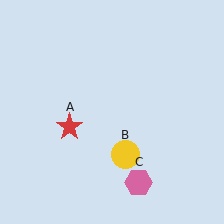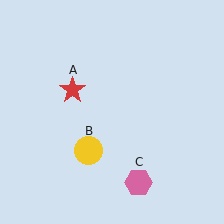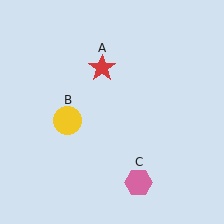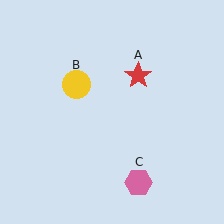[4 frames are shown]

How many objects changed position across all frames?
2 objects changed position: red star (object A), yellow circle (object B).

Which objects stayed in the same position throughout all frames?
Pink hexagon (object C) remained stationary.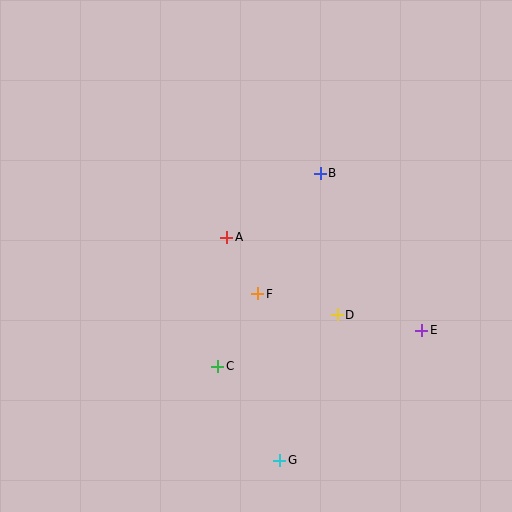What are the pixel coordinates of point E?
Point E is at (422, 330).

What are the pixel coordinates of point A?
Point A is at (227, 237).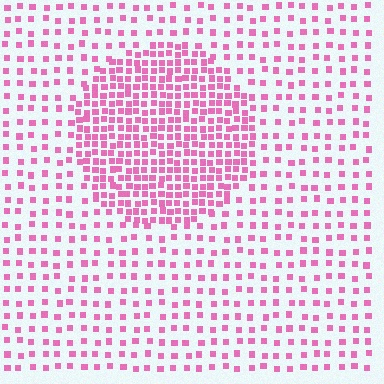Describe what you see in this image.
The image contains small pink elements arranged at two different densities. A circle-shaped region is visible where the elements are more densely packed than the surrounding area.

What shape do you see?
I see a circle.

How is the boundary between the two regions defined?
The boundary is defined by a change in element density (approximately 2.4x ratio). All elements are the same color, size, and shape.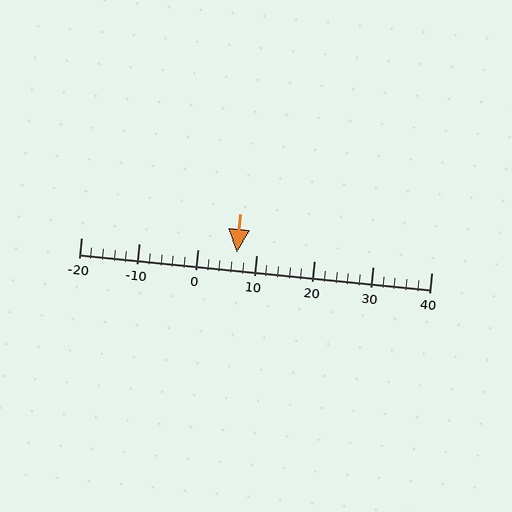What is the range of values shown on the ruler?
The ruler shows values from -20 to 40.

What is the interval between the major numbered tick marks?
The major tick marks are spaced 10 units apart.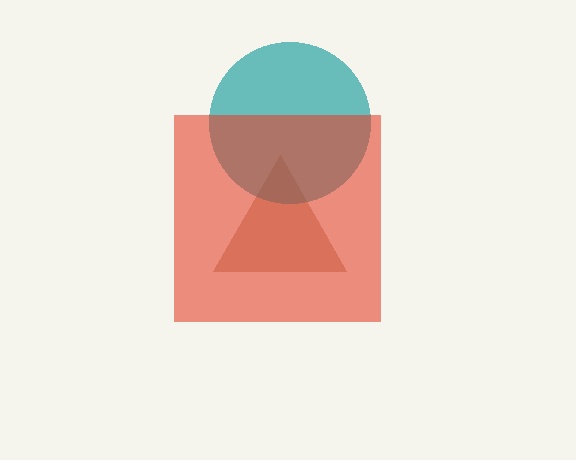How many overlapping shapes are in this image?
There are 3 overlapping shapes in the image.